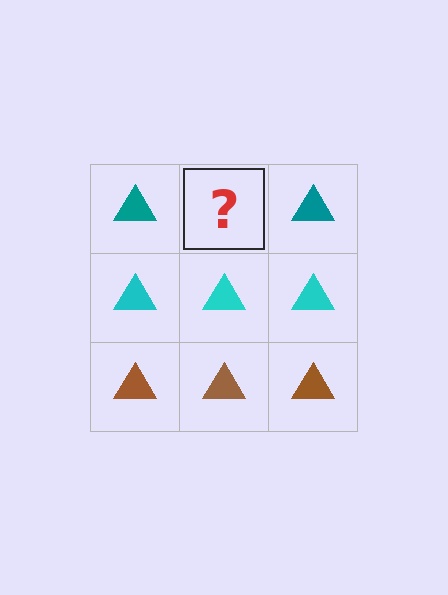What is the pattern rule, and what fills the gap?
The rule is that each row has a consistent color. The gap should be filled with a teal triangle.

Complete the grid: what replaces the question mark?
The question mark should be replaced with a teal triangle.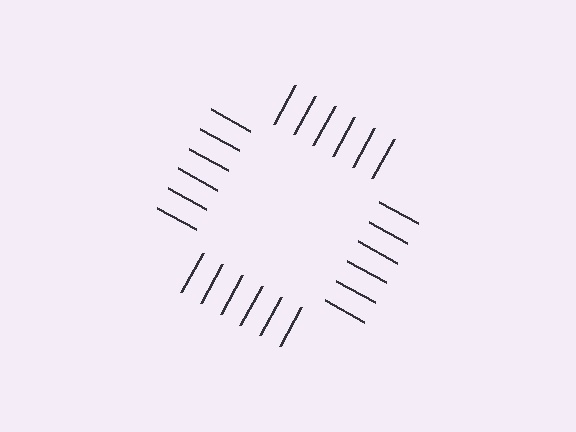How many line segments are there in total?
24 — 6 along each of the 4 edges.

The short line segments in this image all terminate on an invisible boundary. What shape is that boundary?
An illusory square — the line segments terminate on its edges but no continuous stroke is drawn.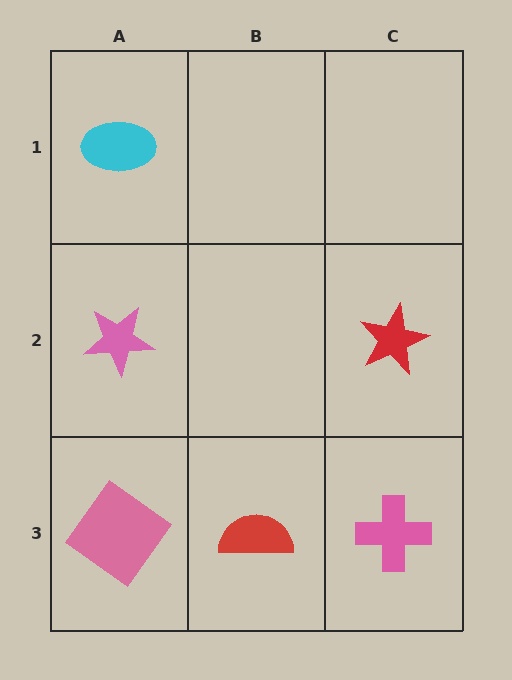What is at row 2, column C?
A red star.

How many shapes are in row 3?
3 shapes.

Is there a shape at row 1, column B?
No, that cell is empty.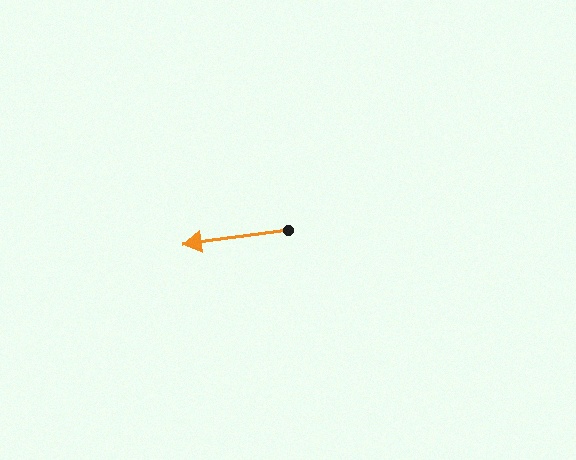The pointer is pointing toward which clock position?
Roughly 9 o'clock.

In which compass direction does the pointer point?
West.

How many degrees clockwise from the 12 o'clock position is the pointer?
Approximately 262 degrees.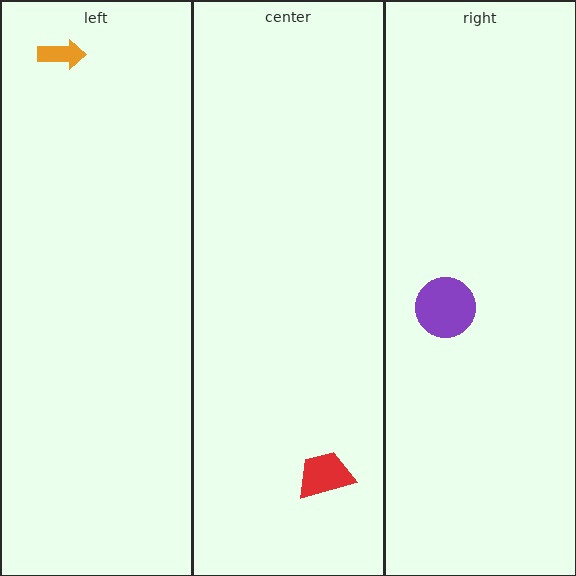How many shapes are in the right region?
1.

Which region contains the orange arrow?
The left region.